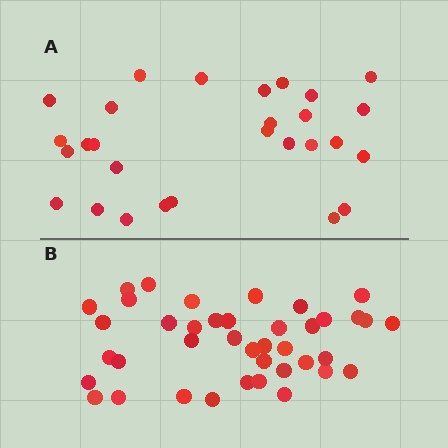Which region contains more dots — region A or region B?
Region B (the bottom region) has more dots.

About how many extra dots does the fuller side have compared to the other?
Region B has roughly 12 or so more dots than region A.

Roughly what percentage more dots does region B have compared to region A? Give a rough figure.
About 45% more.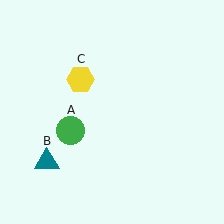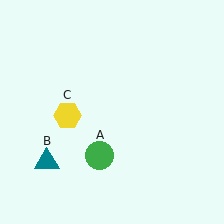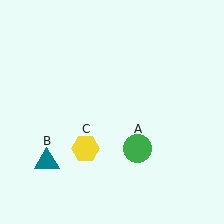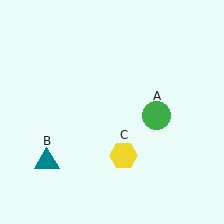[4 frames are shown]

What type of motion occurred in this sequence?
The green circle (object A), yellow hexagon (object C) rotated counterclockwise around the center of the scene.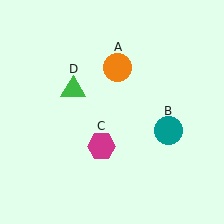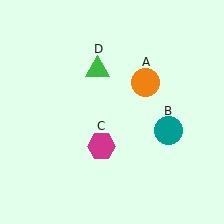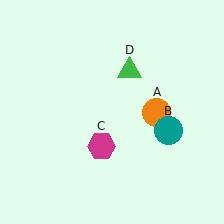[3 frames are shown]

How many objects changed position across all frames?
2 objects changed position: orange circle (object A), green triangle (object D).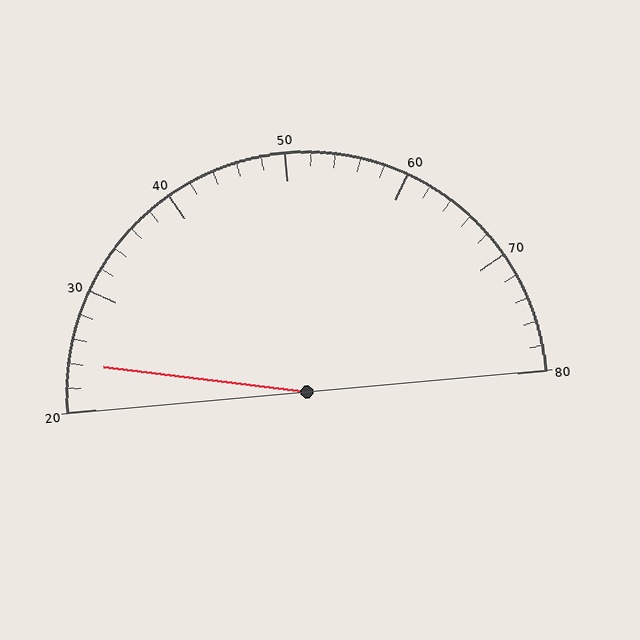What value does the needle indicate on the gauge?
The needle indicates approximately 24.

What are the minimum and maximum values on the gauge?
The gauge ranges from 20 to 80.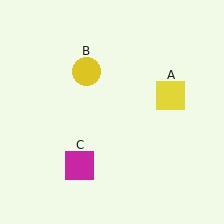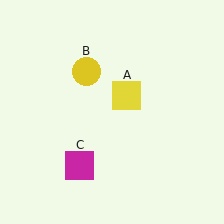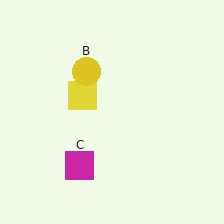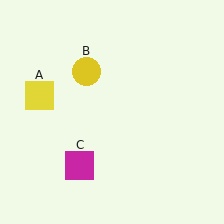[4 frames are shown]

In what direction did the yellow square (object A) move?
The yellow square (object A) moved left.